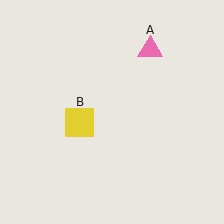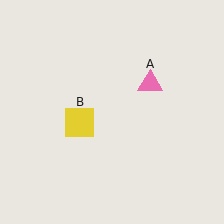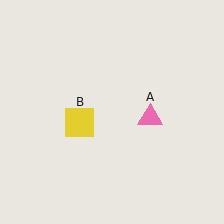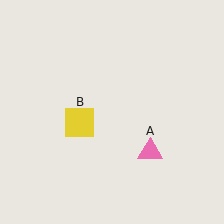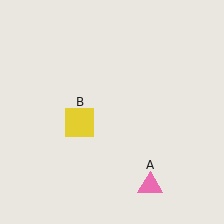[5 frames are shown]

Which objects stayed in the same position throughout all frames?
Yellow square (object B) remained stationary.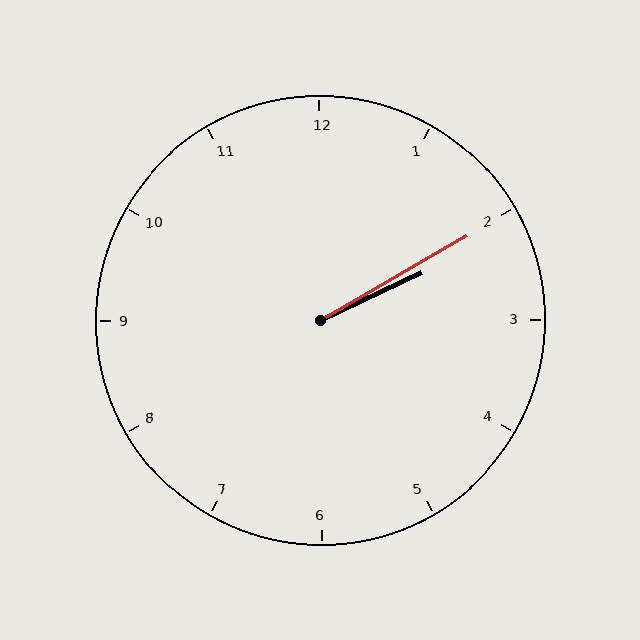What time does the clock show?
2:10.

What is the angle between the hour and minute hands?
Approximately 5 degrees.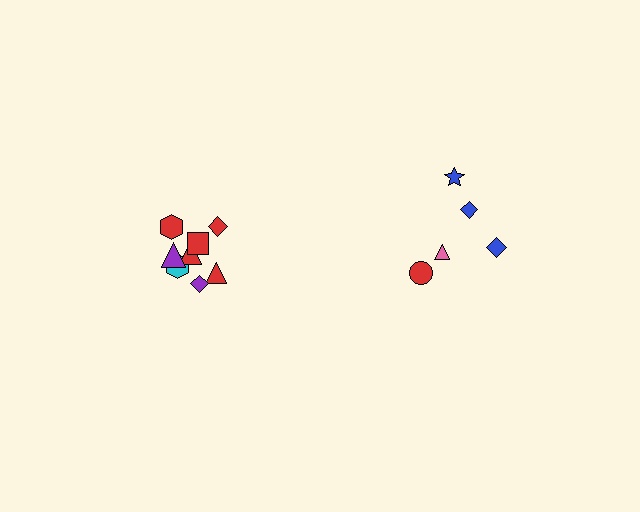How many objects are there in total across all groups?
There are 13 objects.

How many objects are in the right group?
There are 5 objects.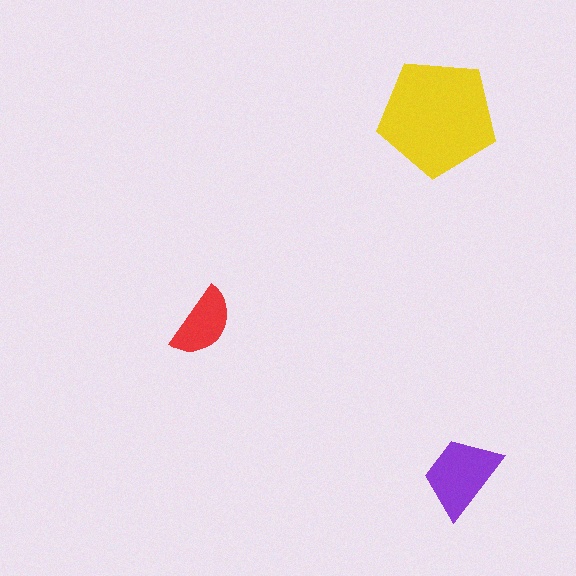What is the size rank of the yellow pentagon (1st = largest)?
1st.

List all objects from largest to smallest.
The yellow pentagon, the purple trapezoid, the red semicircle.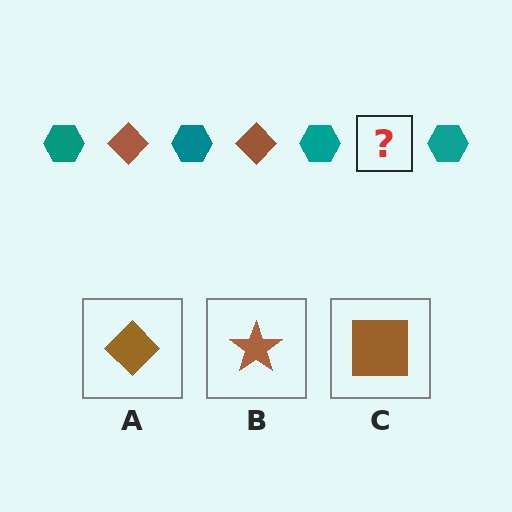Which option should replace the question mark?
Option A.